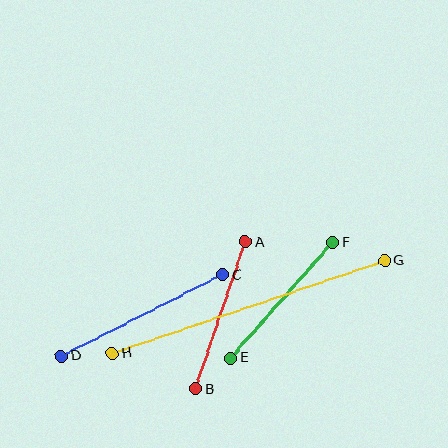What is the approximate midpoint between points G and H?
The midpoint is at approximately (248, 307) pixels.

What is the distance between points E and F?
The distance is approximately 154 pixels.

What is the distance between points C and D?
The distance is approximately 180 pixels.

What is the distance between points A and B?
The distance is approximately 155 pixels.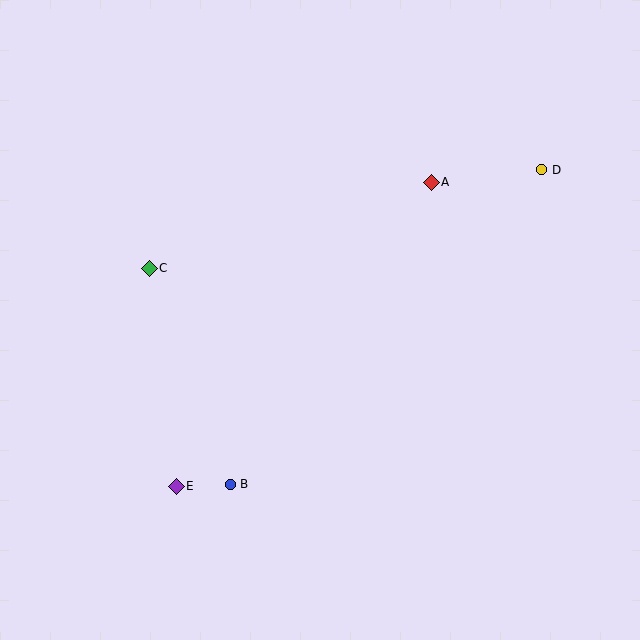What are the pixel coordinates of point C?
Point C is at (149, 268).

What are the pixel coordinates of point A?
Point A is at (431, 183).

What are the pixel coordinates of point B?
Point B is at (230, 484).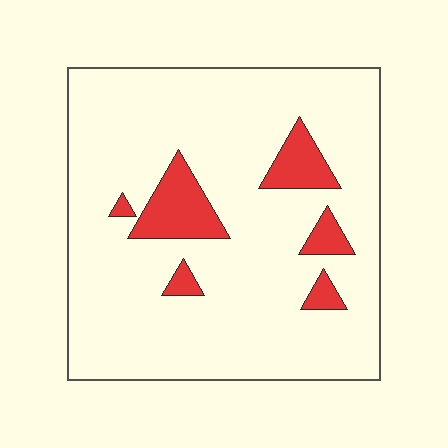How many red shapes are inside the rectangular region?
6.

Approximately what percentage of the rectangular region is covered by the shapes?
Approximately 10%.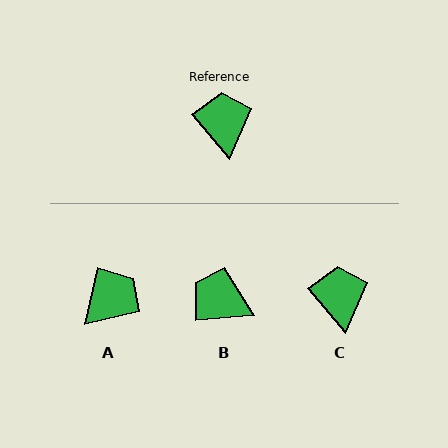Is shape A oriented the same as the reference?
No, it is off by about 53 degrees.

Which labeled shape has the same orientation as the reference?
C.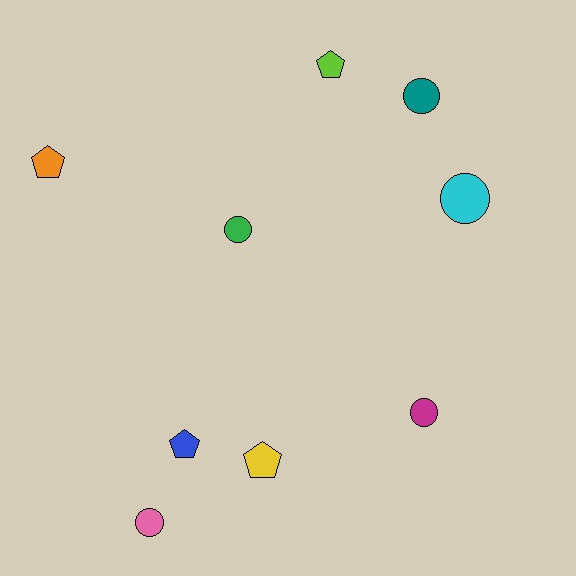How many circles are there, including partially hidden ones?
There are 5 circles.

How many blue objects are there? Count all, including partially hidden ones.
There is 1 blue object.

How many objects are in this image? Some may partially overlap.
There are 9 objects.